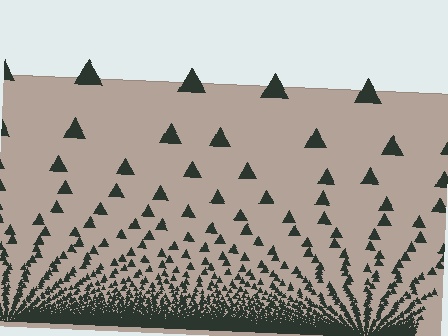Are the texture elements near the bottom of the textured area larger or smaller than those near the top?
Smaller. The gradient is inverted — elements near the bottom are smaller and denser.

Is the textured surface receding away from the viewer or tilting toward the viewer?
The surface appears to tilt toward the viewer. Texture elements get larger and sparser toward the top.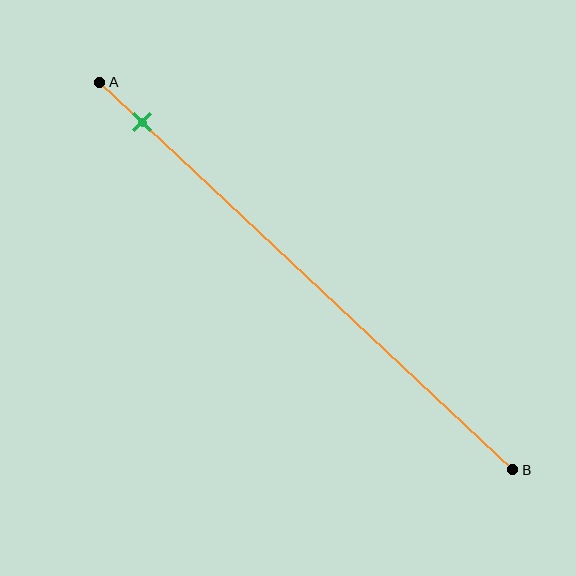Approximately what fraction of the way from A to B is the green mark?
The green mark is approximately 10% of the way from A to B.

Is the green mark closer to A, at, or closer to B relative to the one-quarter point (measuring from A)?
The green mark is closer to point A than the one-quarter point of segment AB.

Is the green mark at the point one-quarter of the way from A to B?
No, the mark is at about 10% from A, not at the 25% one-quarter point.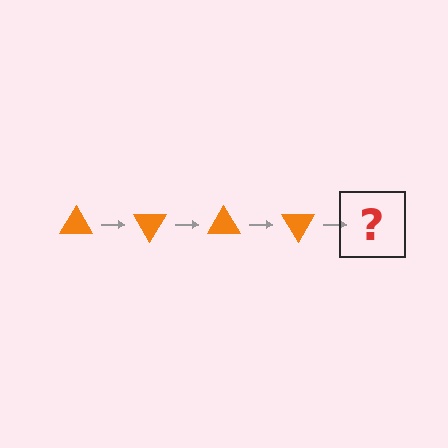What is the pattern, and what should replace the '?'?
The pattern is that the triangle rotates 60 degrees each step. The '?' should be an orange triangle rotated 240 degrees.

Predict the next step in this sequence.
The next step is an orange triangle rotated 240 degrees.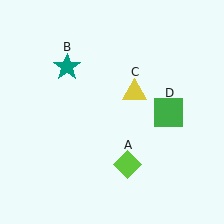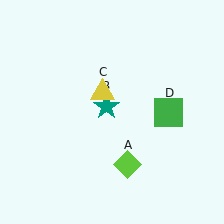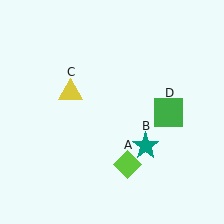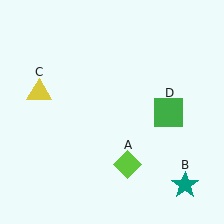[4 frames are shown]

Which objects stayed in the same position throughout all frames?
Lime diamond (object A) and green square (object D) remained stationary.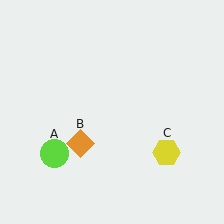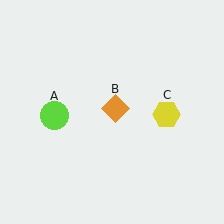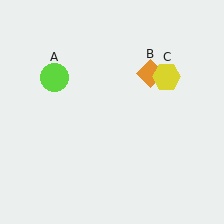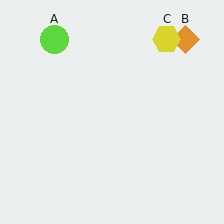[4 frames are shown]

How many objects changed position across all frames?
3 objects changed position: lime circle (object A), orange diamond (object B), yellow hexagon (object C).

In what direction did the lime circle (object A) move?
The lime circle (object A) moved up.